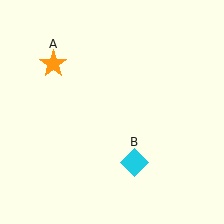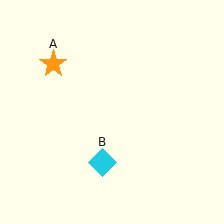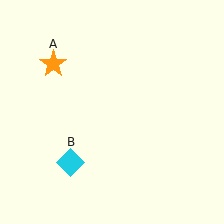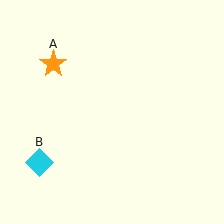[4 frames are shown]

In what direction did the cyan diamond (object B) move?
The cyan diamond (object B) moved left.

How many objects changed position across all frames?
1 object changed position: cyan diamond (object B).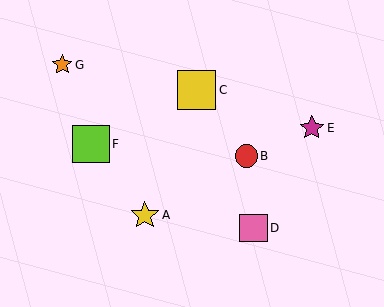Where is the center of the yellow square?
The center of the yellow square is at (197, 90).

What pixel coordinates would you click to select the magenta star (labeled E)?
Click at (312, 128) to select the magenta star E.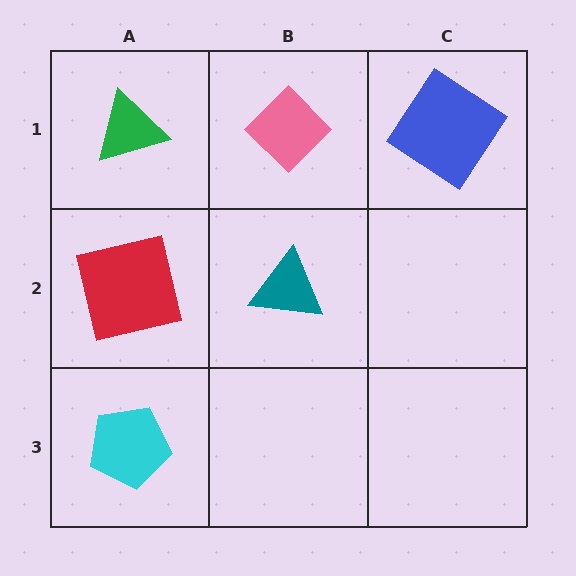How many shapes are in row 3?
1 shape.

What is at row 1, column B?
A pink diamond.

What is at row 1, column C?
A blue diamond.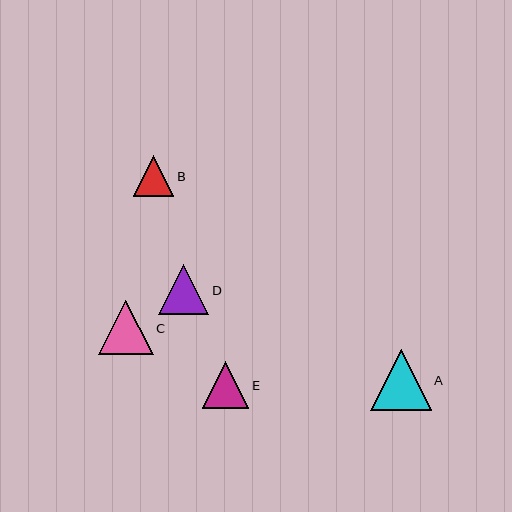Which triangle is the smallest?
Triangle B is the smallest with a size of approximately 41 pixels.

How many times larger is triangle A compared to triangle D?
Triangle A is approximately 1.2 times the size of triangle D.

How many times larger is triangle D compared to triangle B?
Triangle D is approximately 1.2 times the size of triangle B.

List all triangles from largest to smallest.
From largest to smallest: A, C, D, E, B.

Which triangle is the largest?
Triangle A is the largest with a size of approximately 61 pixels.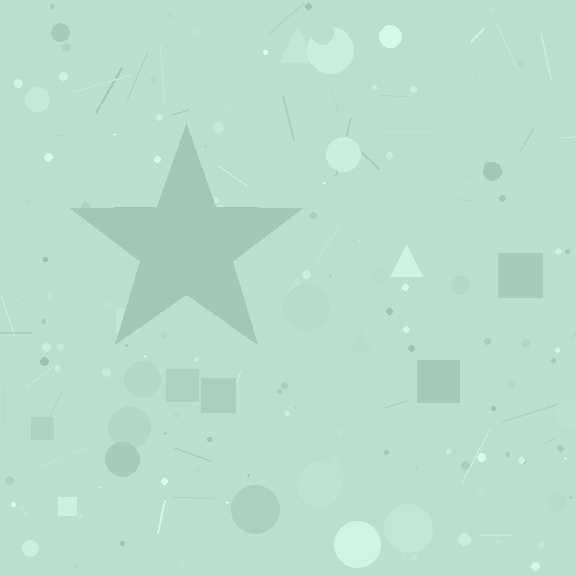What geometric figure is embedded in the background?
A star is embedded in the background.